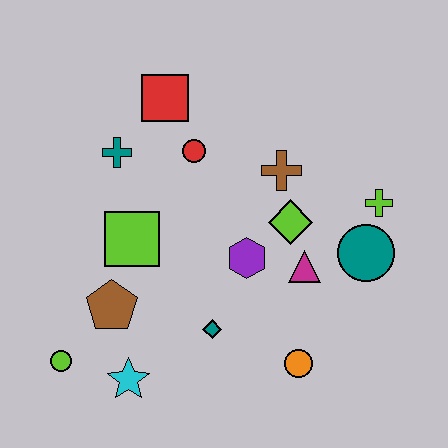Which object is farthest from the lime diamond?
The lime circle is farthest from the lime diamond.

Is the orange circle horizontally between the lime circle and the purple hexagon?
No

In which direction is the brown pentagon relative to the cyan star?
The brown pentagon is above the cyan star.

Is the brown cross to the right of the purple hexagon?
Yes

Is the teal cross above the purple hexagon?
Yes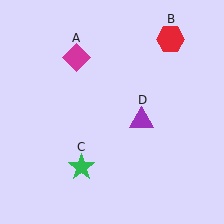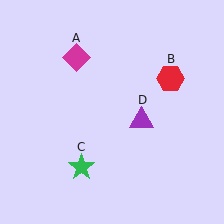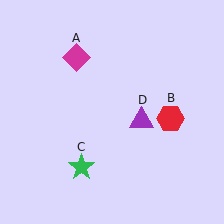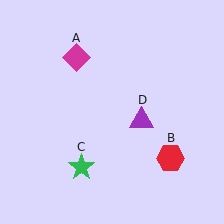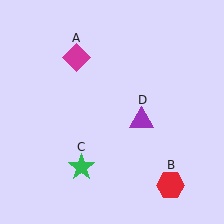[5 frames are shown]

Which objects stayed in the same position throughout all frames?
Magenta diamond (object A) and green star (object C) and purple triangle (object D) remained stationary.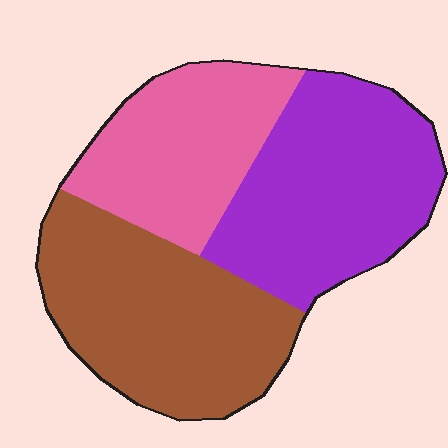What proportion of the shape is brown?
Brown covers 37% of the shape.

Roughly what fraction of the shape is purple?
Purple takes up between a third and a half of the shape.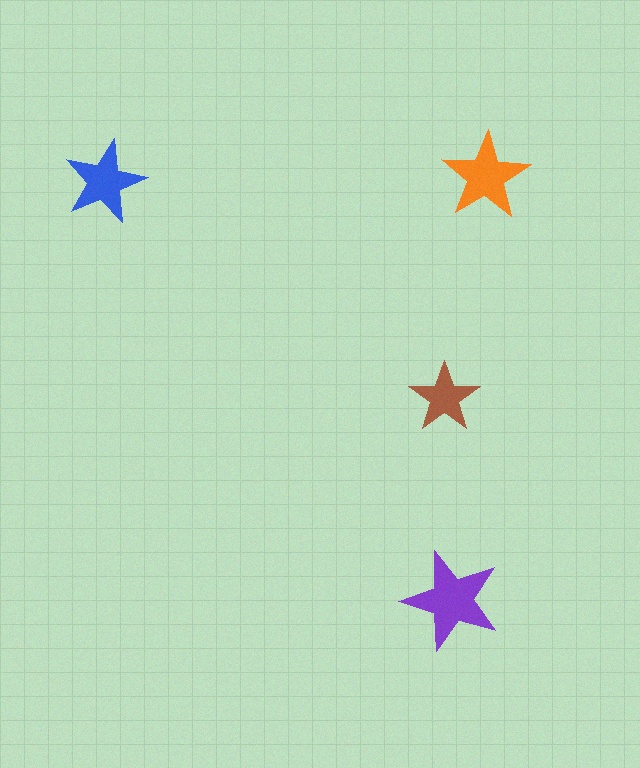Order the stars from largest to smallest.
the purple one, the orange one, the blue one, the brown one.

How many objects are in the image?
There are 4 objects in the image.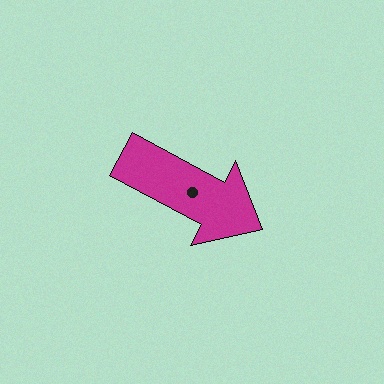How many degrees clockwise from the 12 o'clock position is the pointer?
Approximately 118 degrees.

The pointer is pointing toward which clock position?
Roughly 4 o'clock.